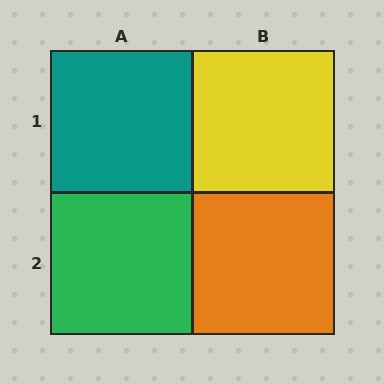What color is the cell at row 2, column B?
Orange.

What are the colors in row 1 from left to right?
Teal, yellow.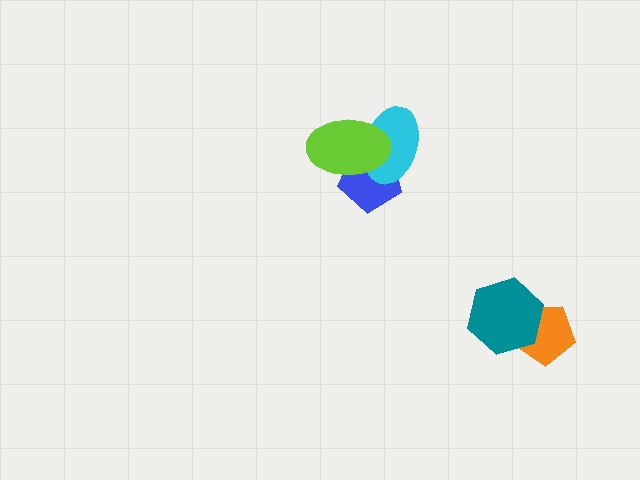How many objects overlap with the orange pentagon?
1 object overlaps with the orange pentagon.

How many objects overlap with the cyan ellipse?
2 objects overlap with the cyan ellipse.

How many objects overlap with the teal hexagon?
1 object overlaps with the teal hexagon.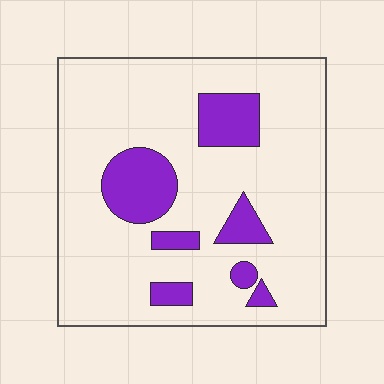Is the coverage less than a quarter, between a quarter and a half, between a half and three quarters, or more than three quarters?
Less than a quarter.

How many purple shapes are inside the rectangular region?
7.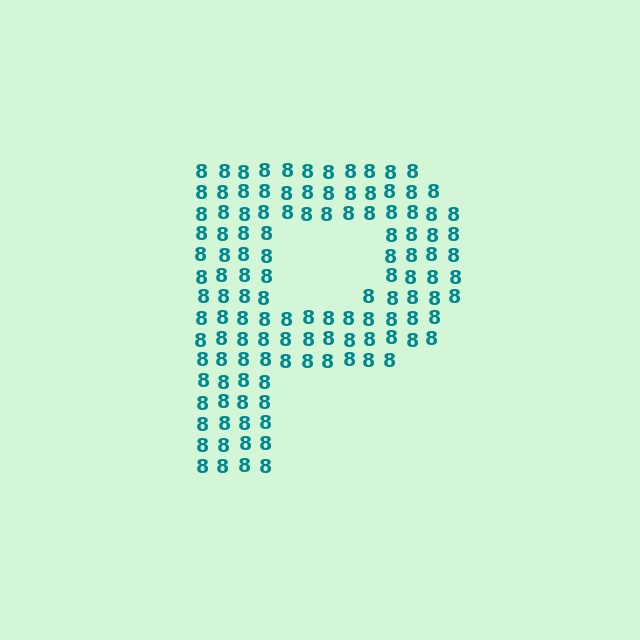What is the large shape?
The large shape is the letter P.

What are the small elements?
The small elements are digit 8's.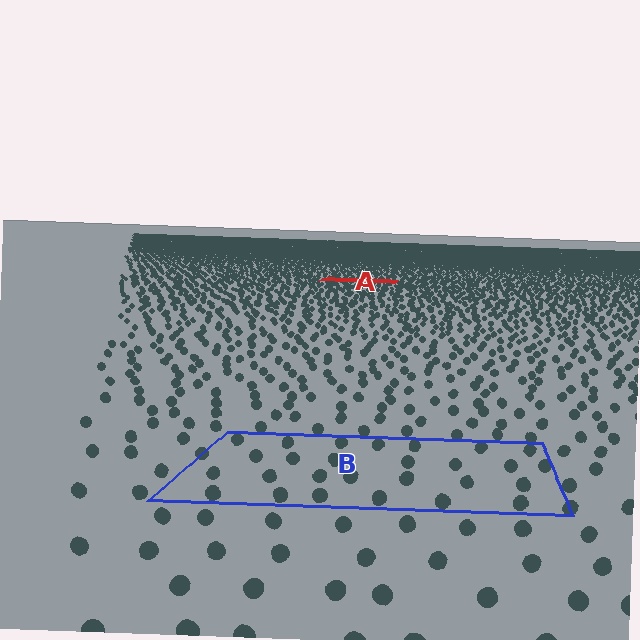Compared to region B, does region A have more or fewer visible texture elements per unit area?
Region A has more texture elements per unit area — they are packed more densely because it is farther away.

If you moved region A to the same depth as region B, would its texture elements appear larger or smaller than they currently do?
They would appear larger. At a closer depth, the same texture elements are projected at a bigger on-screen size.